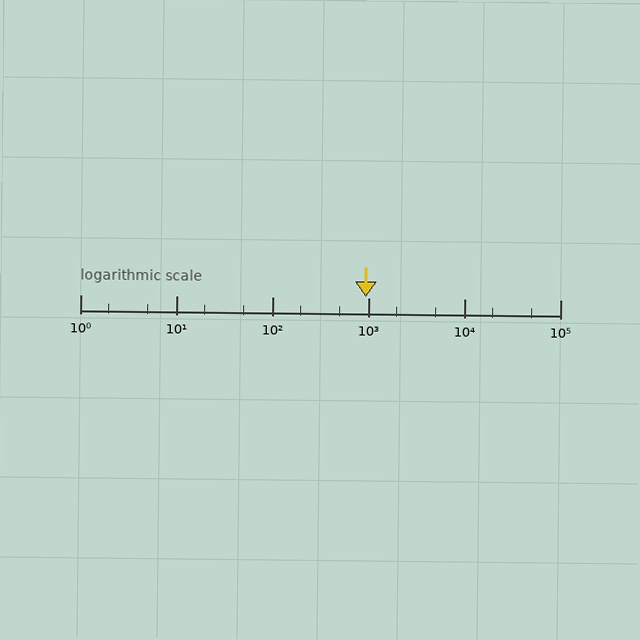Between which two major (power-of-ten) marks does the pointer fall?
The pointer is between 100 and 1000.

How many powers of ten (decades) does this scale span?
The scale spans 5 decades, from 1 to 100000.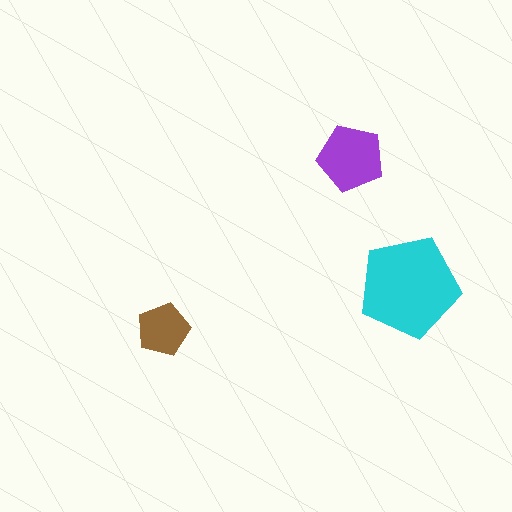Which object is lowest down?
The brown pentagon is bottommost.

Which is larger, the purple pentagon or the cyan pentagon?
The cyan one.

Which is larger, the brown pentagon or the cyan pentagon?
The cyan one.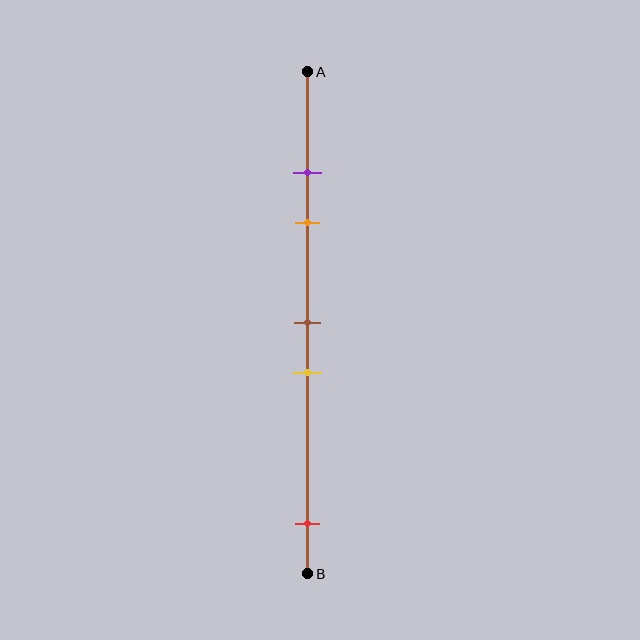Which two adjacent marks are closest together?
The purple and orange marks are the closest adjacent pair.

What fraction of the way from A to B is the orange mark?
The orange mark is approximately 30% (0.3) of the way from A to B.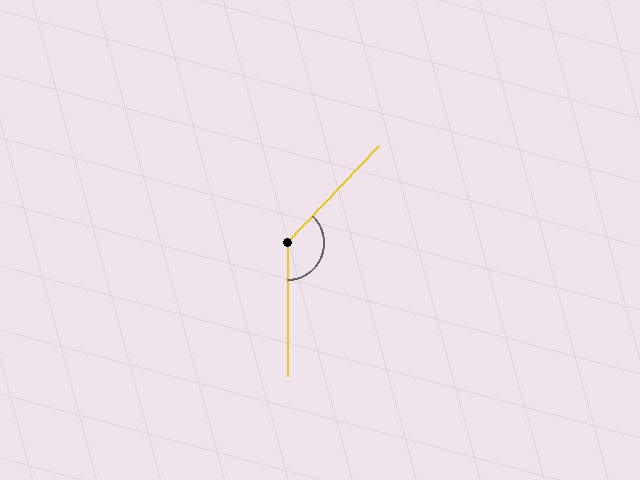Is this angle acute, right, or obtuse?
It is obtuse.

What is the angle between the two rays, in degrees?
Approximately 136 degrees.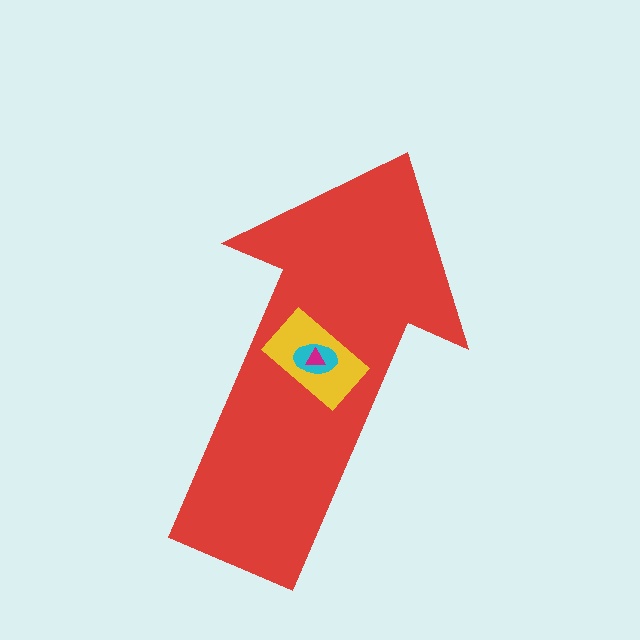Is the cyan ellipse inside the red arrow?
Yes.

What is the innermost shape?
The magenta triangle.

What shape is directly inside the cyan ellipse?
The magenta triangle.